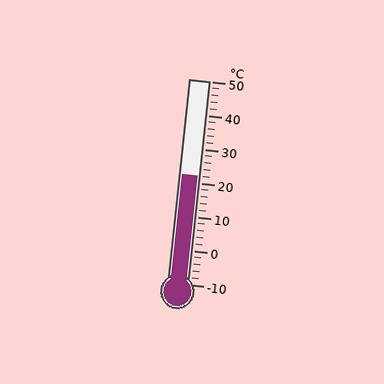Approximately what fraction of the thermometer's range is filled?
The thermometer is filled to approximately 55% of its range.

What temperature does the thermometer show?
The thermometer shows approximately 22°C.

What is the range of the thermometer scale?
The thermometer scale ranges from -10°C to 50°C.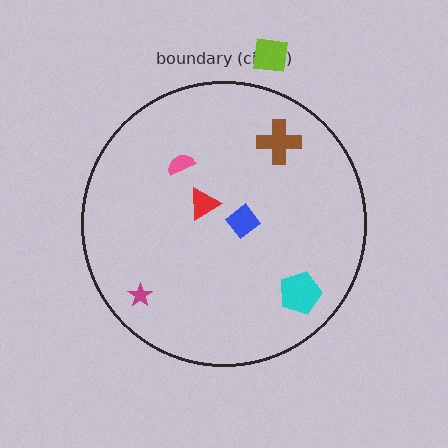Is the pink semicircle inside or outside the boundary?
Inside.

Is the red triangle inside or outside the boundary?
Inside.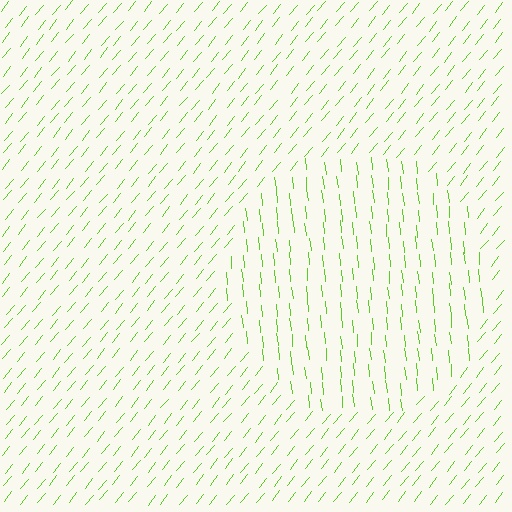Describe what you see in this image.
The image is filled with small lime line segments. A circle region in the image has lines oriented differently from the surrounding lines, creating a visible texture boundary.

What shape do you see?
I see a circle.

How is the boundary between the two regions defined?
The boundary is defined purely by a change in line orientation (approximately 45 degrees difference). All lines are the same color and thickness.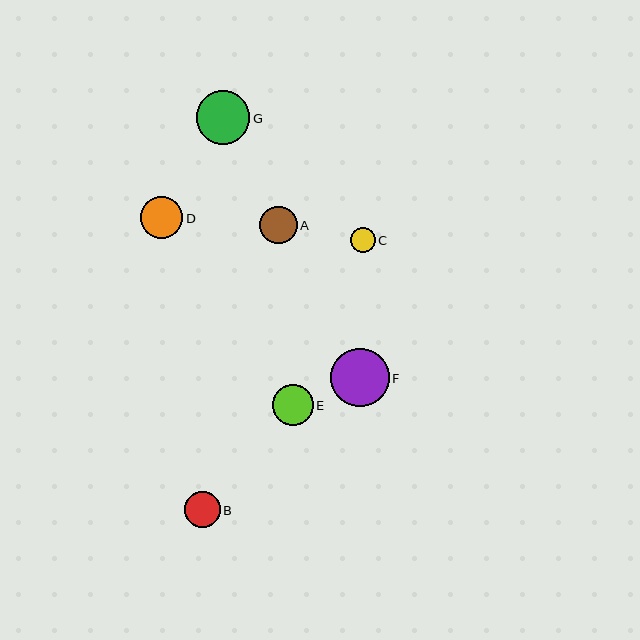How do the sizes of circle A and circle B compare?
Circle A and circle B are approximately the same size.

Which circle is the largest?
Circle F is the largest with a size of approximately 59 pixels.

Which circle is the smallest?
Circle C is the smallest with a size of approximately 25 pixels.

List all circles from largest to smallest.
From largest to smallest: F, G, D, E, A, B, C.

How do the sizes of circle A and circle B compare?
Circle A and circle B are approximately the same size.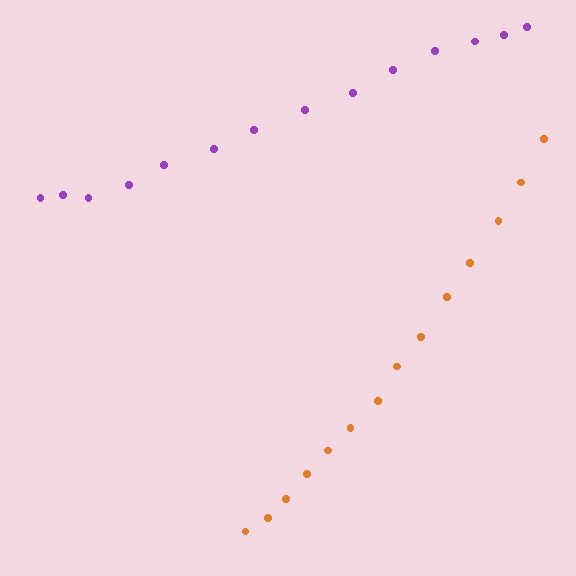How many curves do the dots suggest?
There are 2 distinct paths.